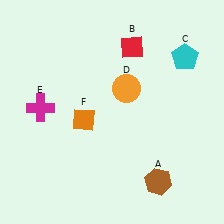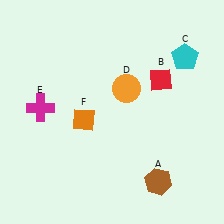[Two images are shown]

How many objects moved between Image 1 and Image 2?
1 object moved between the two images.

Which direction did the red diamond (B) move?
The red diamond (B) moved down.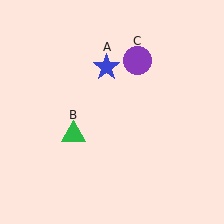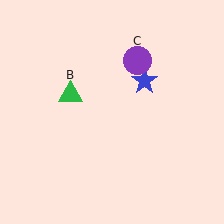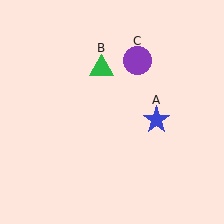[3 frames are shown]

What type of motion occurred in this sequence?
The blue star (object A), green triangle (object B) rotated clockwise around the center of the scene.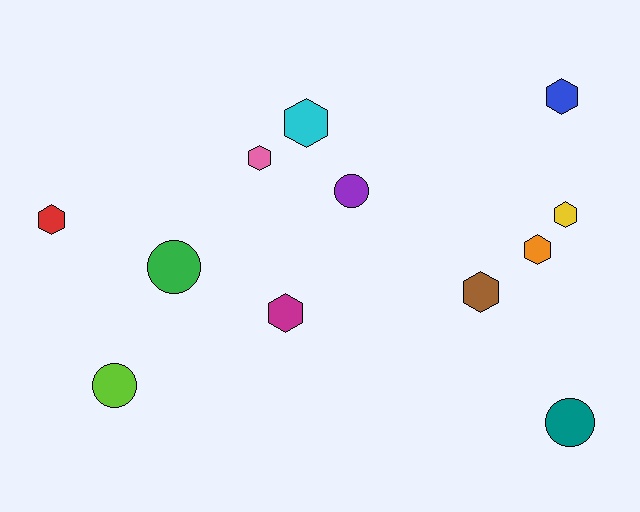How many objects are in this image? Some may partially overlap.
There are 12 objects.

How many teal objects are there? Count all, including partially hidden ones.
There is 1 teal object.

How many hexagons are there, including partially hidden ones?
There are 8 hexagons.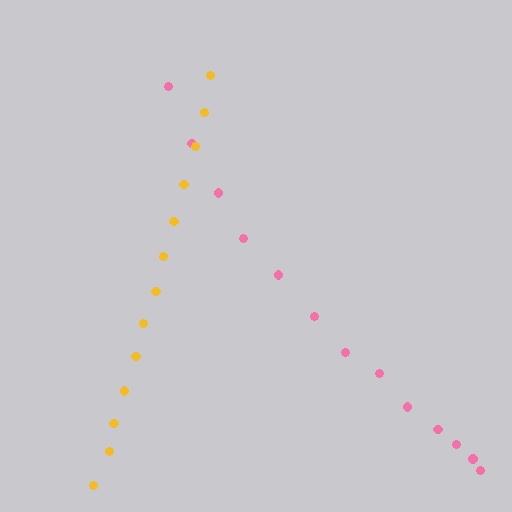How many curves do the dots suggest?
There are 2 distinct paths.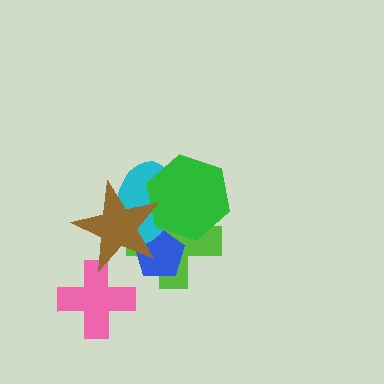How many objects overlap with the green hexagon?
3 objects overlap with the green hexagon.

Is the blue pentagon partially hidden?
Yes, it is partially covered by another shape.